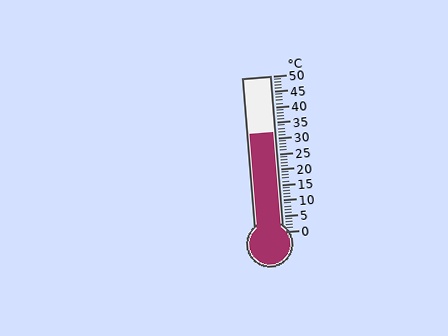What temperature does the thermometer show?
The thermometer shows approximately 32°C.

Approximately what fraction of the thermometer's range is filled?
The thermometer is filled to approximately 65% of its range.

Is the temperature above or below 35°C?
The temperature is below 35°C.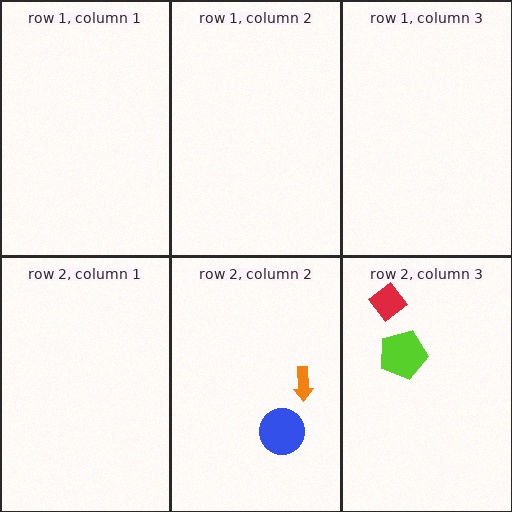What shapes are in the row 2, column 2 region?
The orange arrow, the blue circle.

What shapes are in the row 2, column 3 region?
The lime pentagon, the red diamond.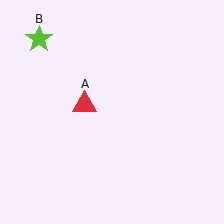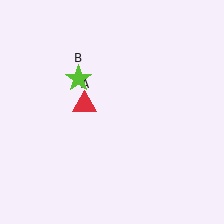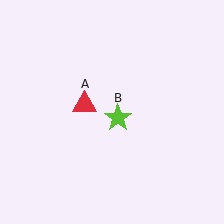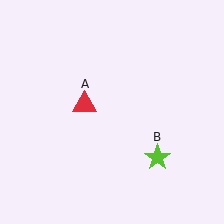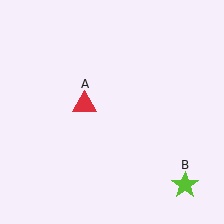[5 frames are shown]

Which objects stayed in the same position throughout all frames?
Red triangle (object A) remained stationary.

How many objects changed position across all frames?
1 object changed position: lime star (object B).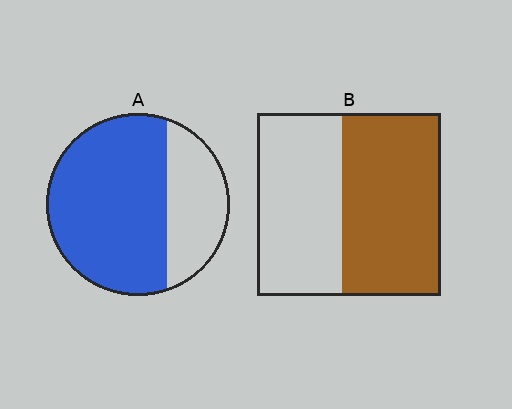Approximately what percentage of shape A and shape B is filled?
A is approximately 70% and B is approximately 55%.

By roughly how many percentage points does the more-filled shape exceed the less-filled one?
By roughly 15 percentage points (A over B).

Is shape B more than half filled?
Roughly half.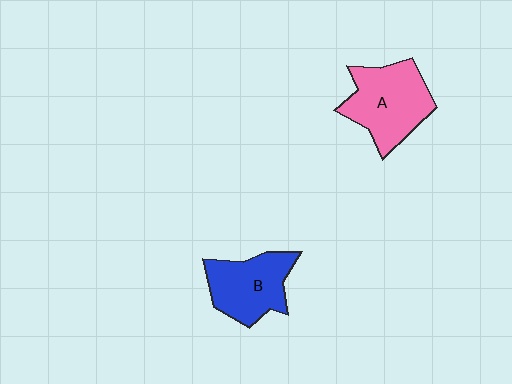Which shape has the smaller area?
Shape B (blue).